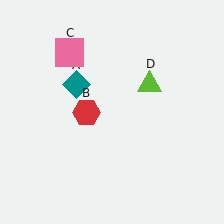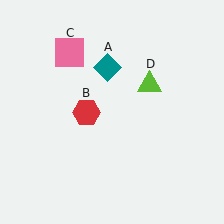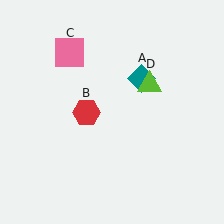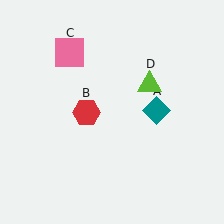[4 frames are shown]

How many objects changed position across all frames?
1 object changed position: teal diamond (object A).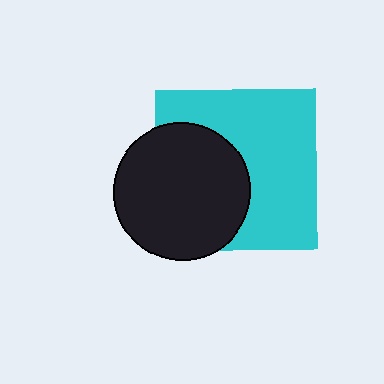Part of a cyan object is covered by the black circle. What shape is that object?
It is a square.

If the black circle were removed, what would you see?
You would see the complete cyan square.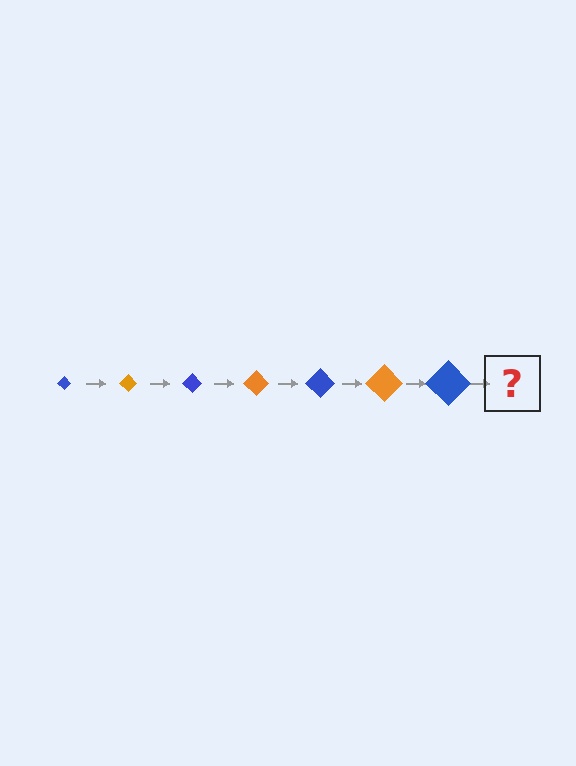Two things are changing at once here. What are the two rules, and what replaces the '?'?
The two rules are that the diamond grows larger each step and the color cycles through blue and orange. The '?' should be an orange diamond, larger than the previous one.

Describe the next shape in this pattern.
It should be an orange diamond, larger than the previous one.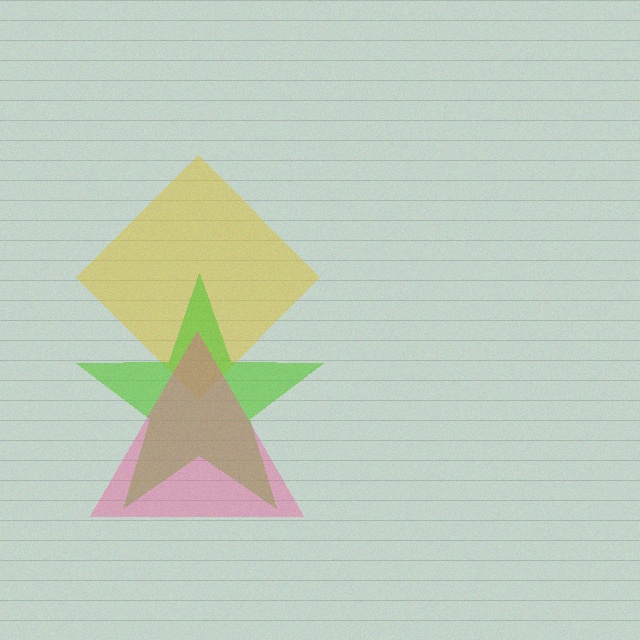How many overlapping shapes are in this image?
There are 3 overlapping shapes in the image.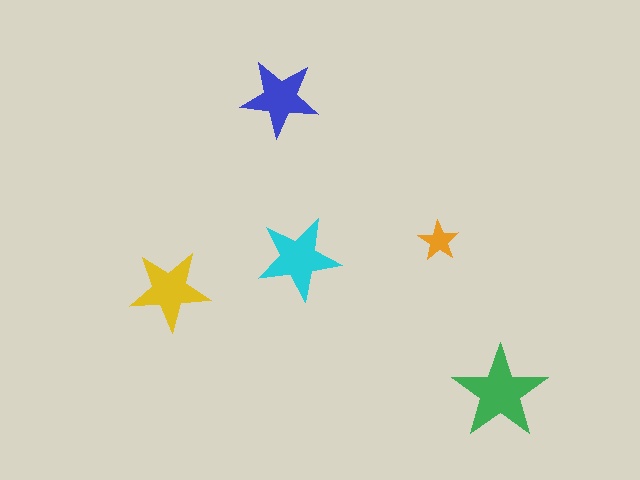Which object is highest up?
The blue star is topmost.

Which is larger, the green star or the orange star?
The green one.